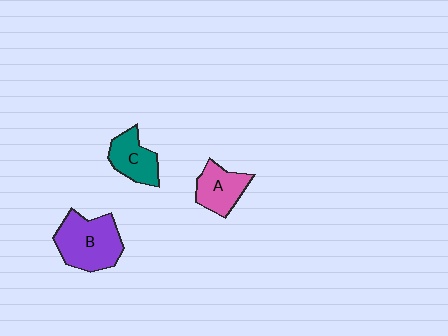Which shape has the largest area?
Shape B (purple).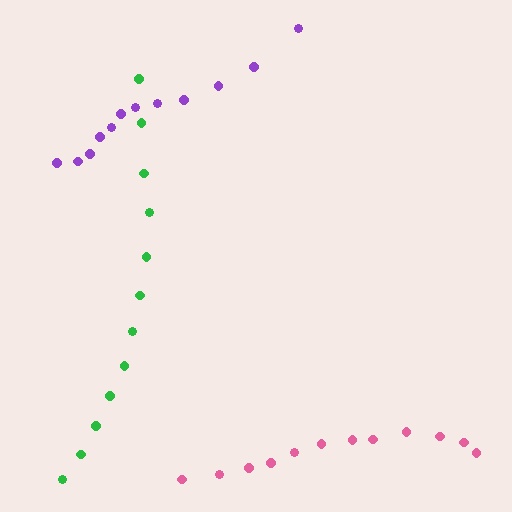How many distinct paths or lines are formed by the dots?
There are 3 distinct paths.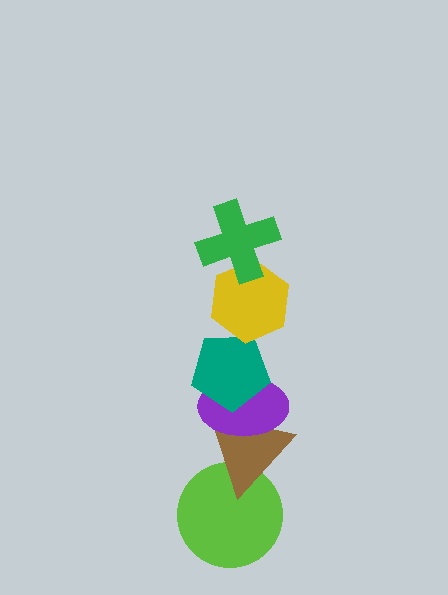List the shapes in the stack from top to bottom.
From top to bottom: the green cross, the yellow hexagon, the teal pentagon, the purple ellipse, the brown triangle, the lime circle.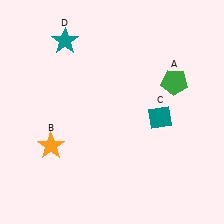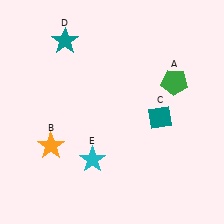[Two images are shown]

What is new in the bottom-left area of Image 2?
A cyan star (E) was added in the bottom-left area of Image 2.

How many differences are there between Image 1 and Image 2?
There is 1 difference between the two images.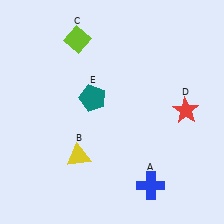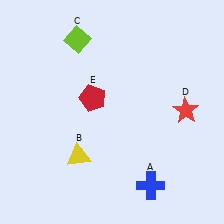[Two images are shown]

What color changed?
The pentagon (E) changed from teal in Image 1 to red in Image 2.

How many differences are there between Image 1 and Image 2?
There is 1 difference between the two images.